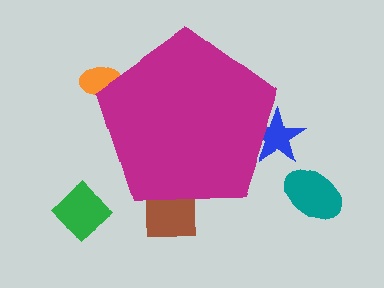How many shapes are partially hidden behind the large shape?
3 shapes are partially hidden.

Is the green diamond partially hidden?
No, the green diamond is fully visible.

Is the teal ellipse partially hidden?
No, the teal ellipse is fully visible.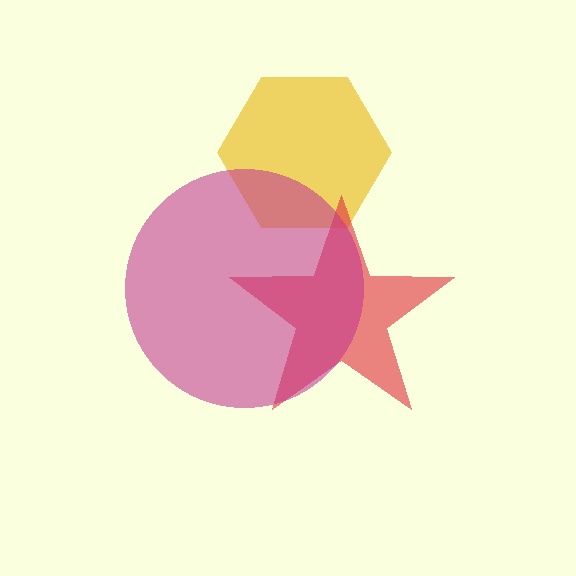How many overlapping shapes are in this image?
There are 3 overlapping shapes in the image.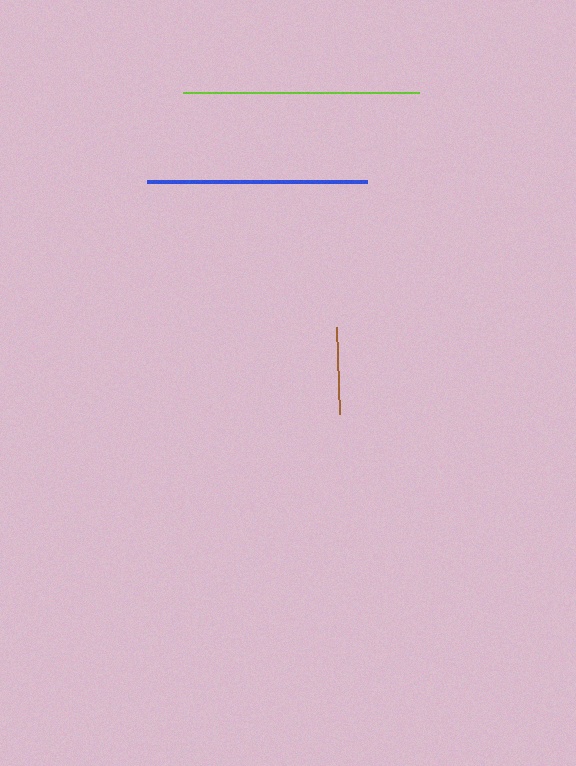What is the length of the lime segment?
The lime segment is approximately 236 pixels long.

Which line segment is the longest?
The lime line is the longest at approximately 236 pixels.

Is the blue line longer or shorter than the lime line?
The lime line is longer than the blue line.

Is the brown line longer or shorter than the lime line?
The lime line is longer than the brown line.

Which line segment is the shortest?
The brown line is the shortest at approximately 87 pixels.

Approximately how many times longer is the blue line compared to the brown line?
The blue line is approximately 2.5 times the length of the brown line.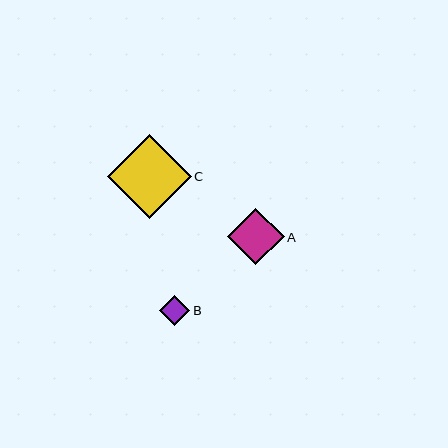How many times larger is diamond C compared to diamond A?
Diamond C is approximately 1.5 times the size of diamond A.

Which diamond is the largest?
Diamond C is the largest with a size of approximately 84 pixels.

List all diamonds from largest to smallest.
From largest to smallest: C, A, B.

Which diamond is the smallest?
Diamond B is the smallest with a size of approximately 30 pixels.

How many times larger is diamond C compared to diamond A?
Diamond C is approximately 1.5 times the size of diamond A.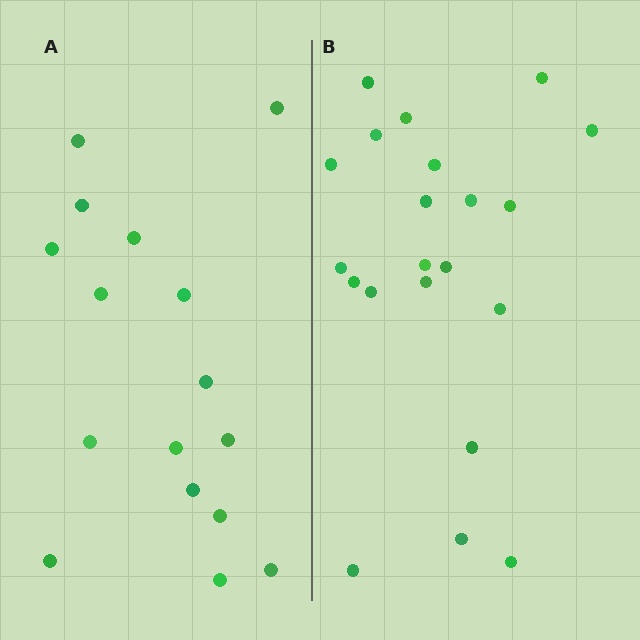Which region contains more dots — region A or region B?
Region B (the right region) has more dots.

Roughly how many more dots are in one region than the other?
Region B has about 5 more dots than region A.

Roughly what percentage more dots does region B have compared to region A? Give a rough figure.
About 30% more.